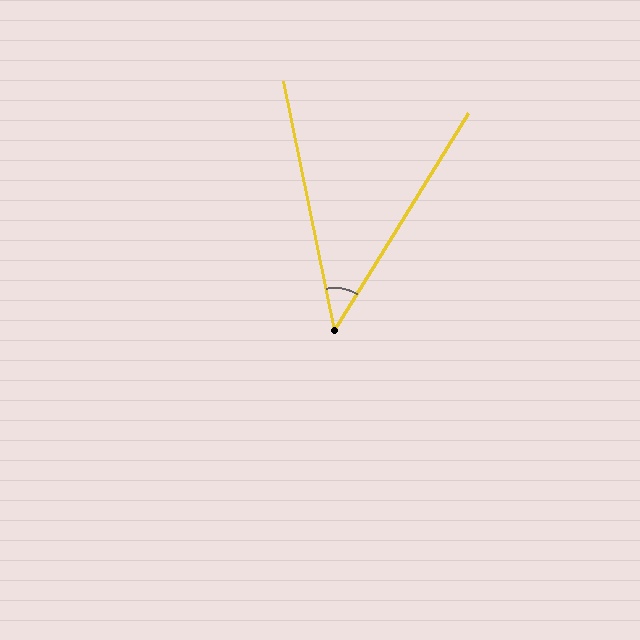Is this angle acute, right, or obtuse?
It is acute.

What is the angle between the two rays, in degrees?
Approximately 43 degrees.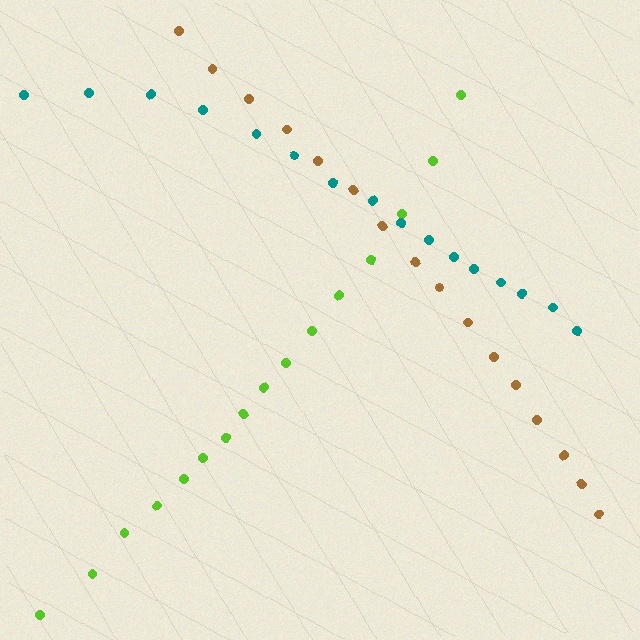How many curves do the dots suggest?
There are 3 distinct paths.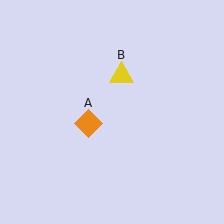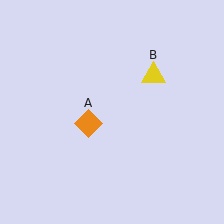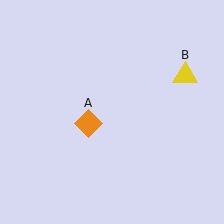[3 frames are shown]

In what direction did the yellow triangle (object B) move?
The yellow triangle (object B) moved right.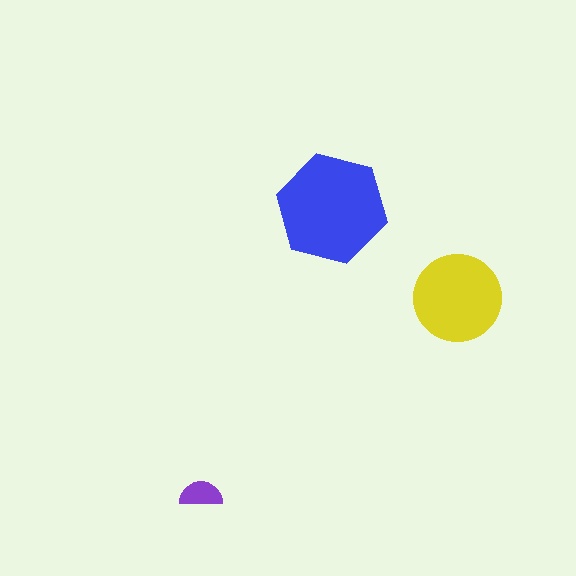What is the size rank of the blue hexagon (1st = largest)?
1st.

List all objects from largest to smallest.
The blue hexagon, the yellow circle, the purple semicircle.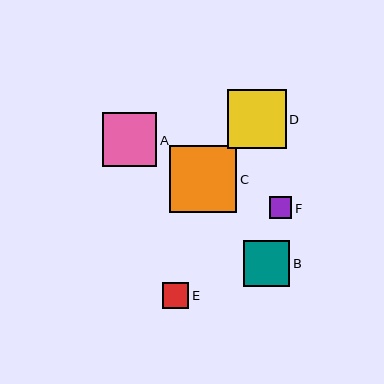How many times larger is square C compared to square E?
Square C is approximately 2.6 times the size of square E.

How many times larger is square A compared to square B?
Square A is approximately 1.2 times the size of square B.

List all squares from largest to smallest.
From largest to smallest: C, D, A, B, E, F.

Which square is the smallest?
Square F is the smallest with a size of approximately 22 pixels.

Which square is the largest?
Square C is the largest with a size of approximately 67 pixels.